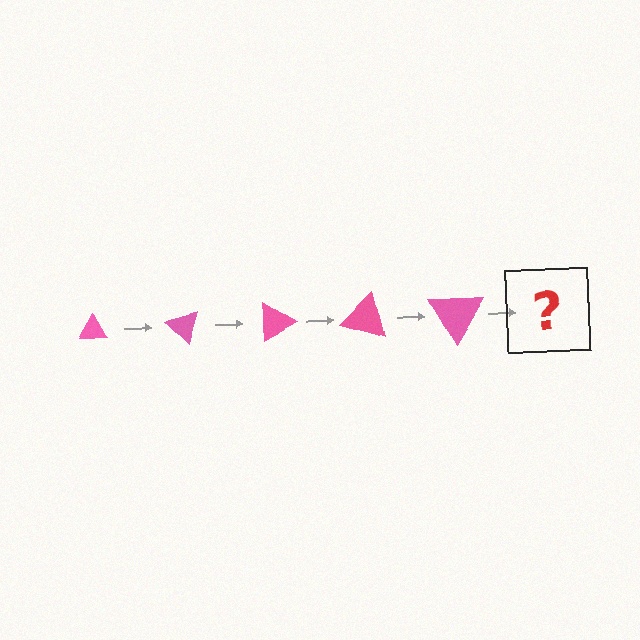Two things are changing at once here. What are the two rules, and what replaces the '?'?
The two rules are that the triangle grows larger each step and it rotates 45 degrees each step. The '?' should be a triangle, larger than the previous one and rotated 225 degrees from the start.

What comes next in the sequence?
The next element should be a triangle, larger than the previous one and rotated 225 degrees from the start.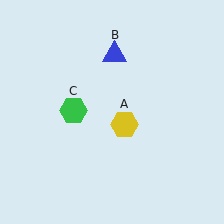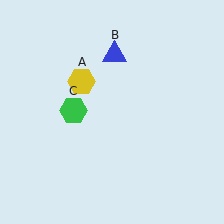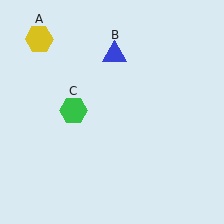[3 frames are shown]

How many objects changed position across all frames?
1 object changed position: yellow hexagon (object A).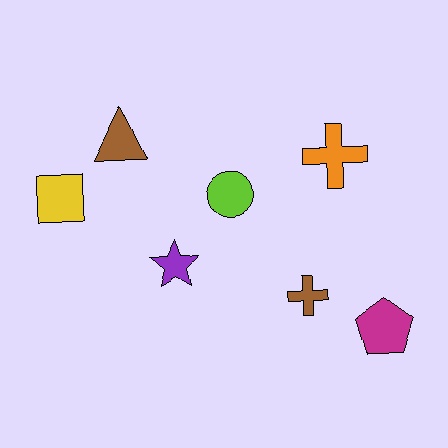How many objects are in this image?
There are 7 objects.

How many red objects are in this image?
There are no red objects.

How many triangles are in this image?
There is 1 triangle.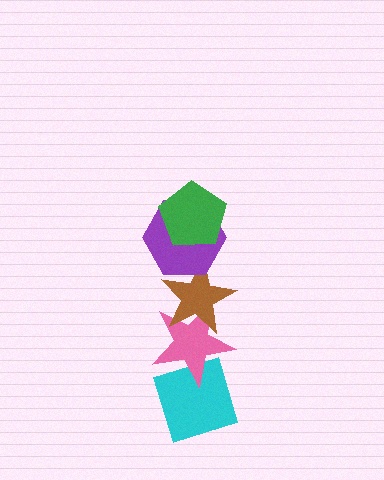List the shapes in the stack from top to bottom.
From top to bottom: the green pentagon, the purple hexagon, the brown star, the pink star, the cyan diamond.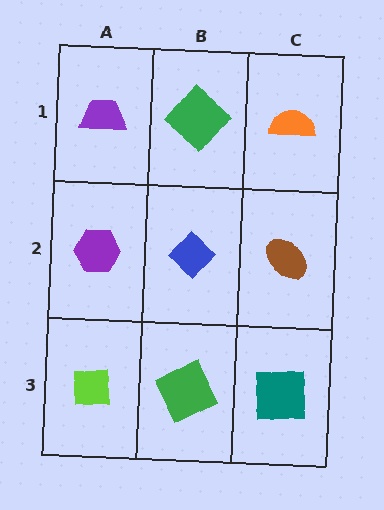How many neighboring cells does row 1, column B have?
3.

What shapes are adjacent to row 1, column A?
A purple hexagon (row 2, column A), a green diamond (row 1, column B).